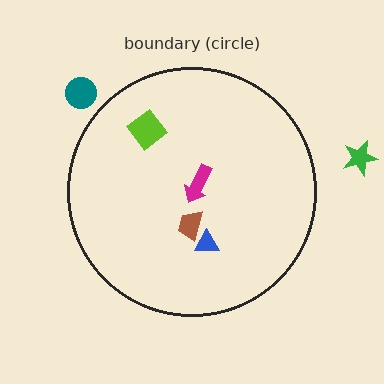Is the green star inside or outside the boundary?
Outside.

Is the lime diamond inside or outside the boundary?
Inside.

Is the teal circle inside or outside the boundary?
Outside.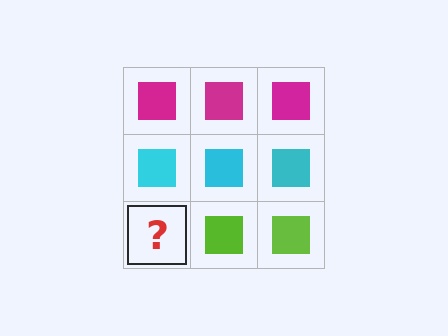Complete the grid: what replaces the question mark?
The question mark should be replaced with a lime square.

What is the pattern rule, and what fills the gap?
The rule is that each row has a consistent color. The gap should be filled with a lime square.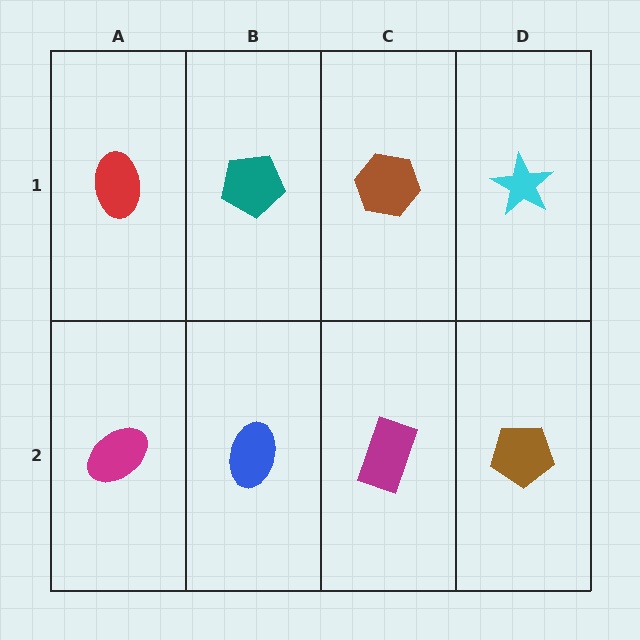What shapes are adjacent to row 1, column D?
A brown pentagon (row 2, column D), a brown hexagon (row 1, column C).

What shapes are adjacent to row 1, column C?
A magenta rectangle (row 2, column C), a teal pentagon (row 1, column B), a cyan star (row 1, column D).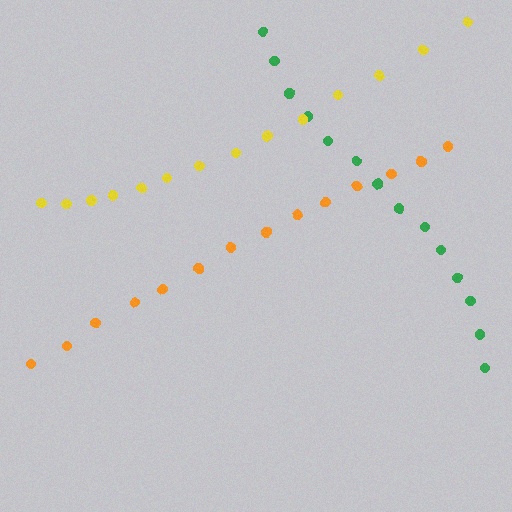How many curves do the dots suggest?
There are 3 distinct paths.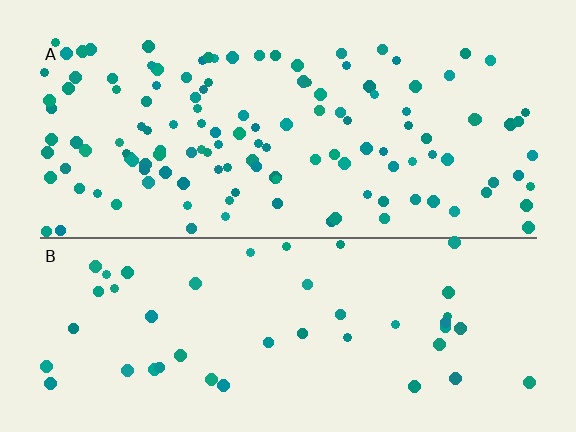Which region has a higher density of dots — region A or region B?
A (the top).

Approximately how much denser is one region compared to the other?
Approximately 2.8× — region A over region B.